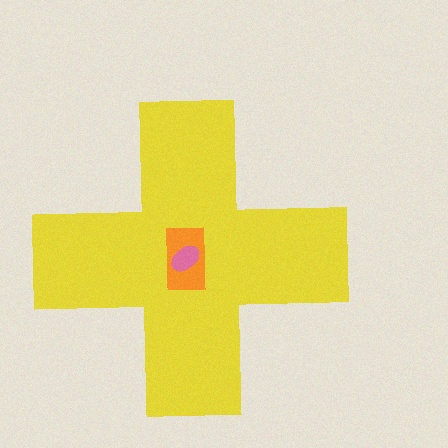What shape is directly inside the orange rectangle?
The pink ellipse.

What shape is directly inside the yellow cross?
The orange rectangle.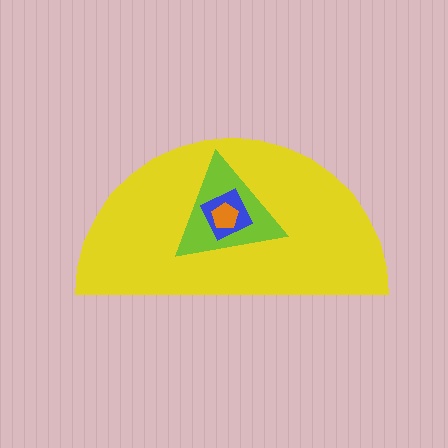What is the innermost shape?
The orange pentagon.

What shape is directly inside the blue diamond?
The orange pentagon.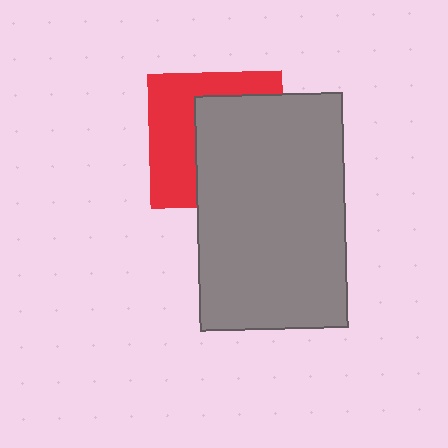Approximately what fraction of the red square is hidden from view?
Roughly 54% of the red square is hidden behind the gray rectangle.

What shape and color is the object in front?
The object in front is a gray rectangle.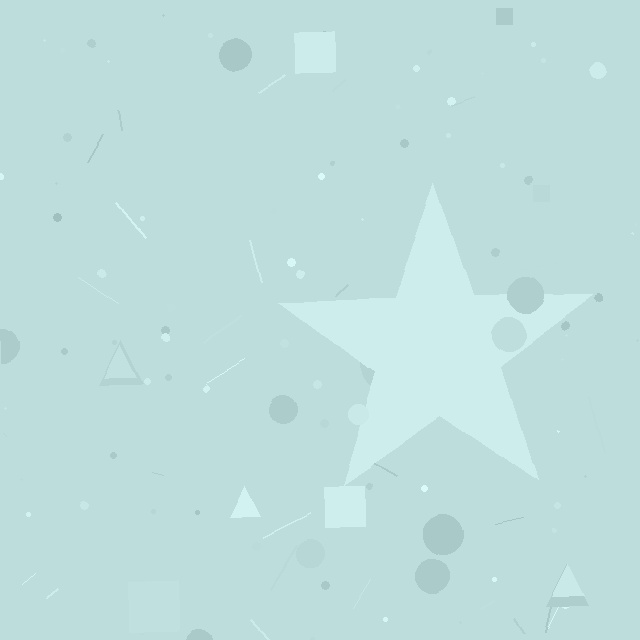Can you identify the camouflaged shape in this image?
The camouflaged shape is a star.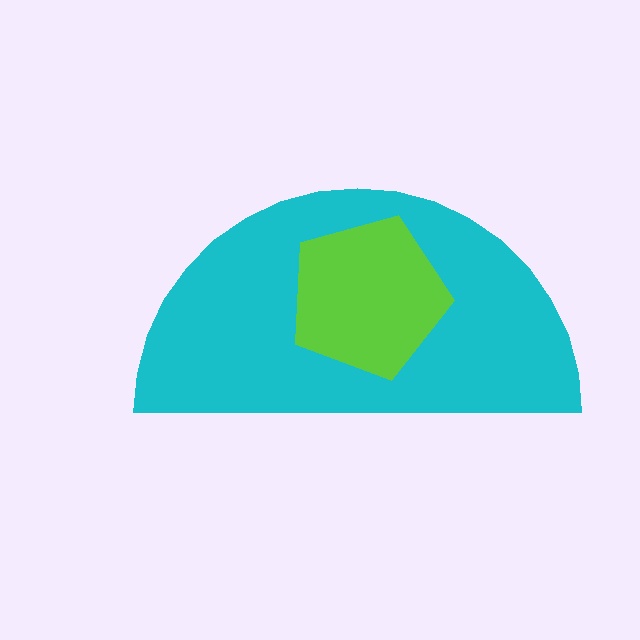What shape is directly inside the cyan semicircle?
The lime pentagon.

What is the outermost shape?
The cyan semicircle.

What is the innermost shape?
The lime pentagon.